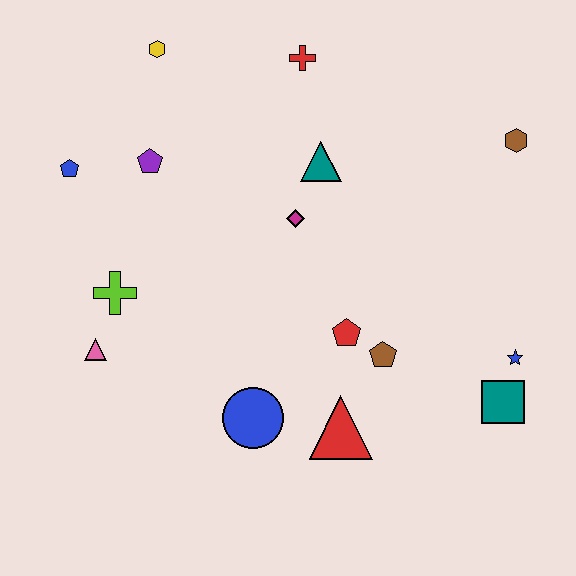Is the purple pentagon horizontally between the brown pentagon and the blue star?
No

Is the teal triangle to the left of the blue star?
Yes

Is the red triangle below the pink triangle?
Yes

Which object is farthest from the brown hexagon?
The pink triangle is farthest from the brown hexagon.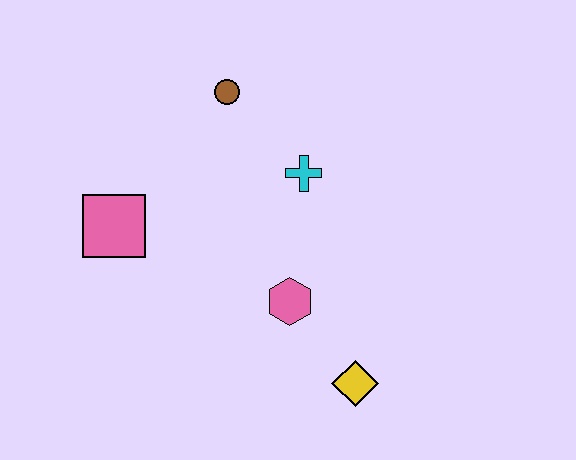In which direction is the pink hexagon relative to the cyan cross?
The pink hexagon is below the cyan cross.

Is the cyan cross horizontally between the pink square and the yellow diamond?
Yes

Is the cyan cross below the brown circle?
Yes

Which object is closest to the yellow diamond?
The pink hexagon is closest to the yellow diamond.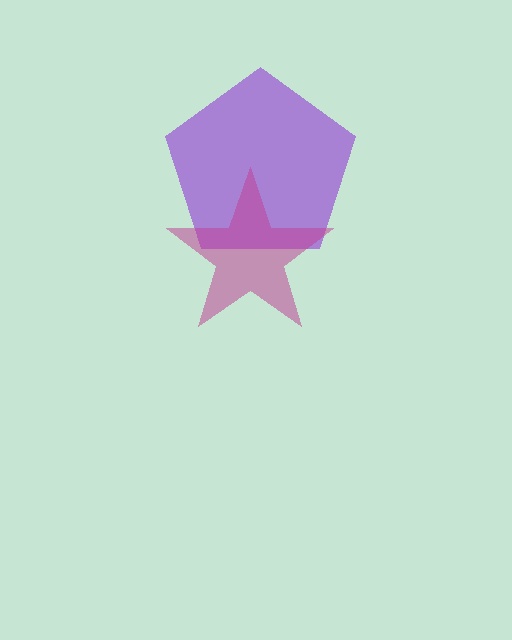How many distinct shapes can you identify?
There are 2 distinct shapes: a purple pentagon, a magenta star.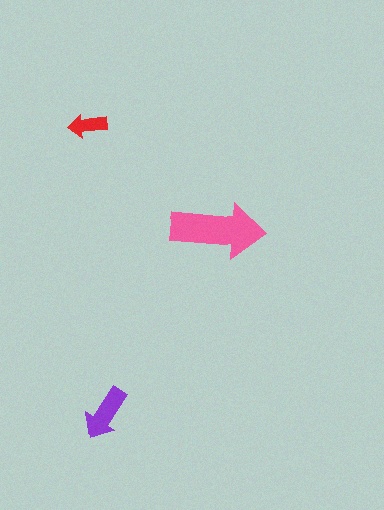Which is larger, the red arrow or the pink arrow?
The pink one.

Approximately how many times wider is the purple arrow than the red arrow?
About 1.5 times wider.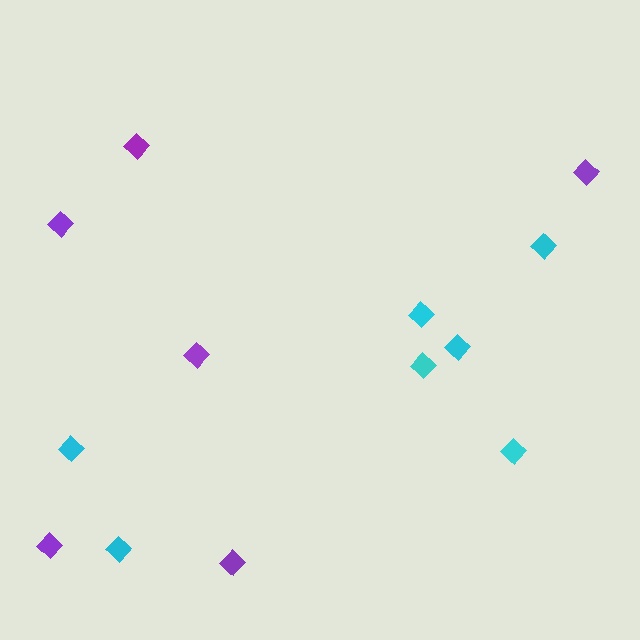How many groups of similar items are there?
There are 2 groups: one group of cyan diamonds (7) and one group of purple diamonds (6).